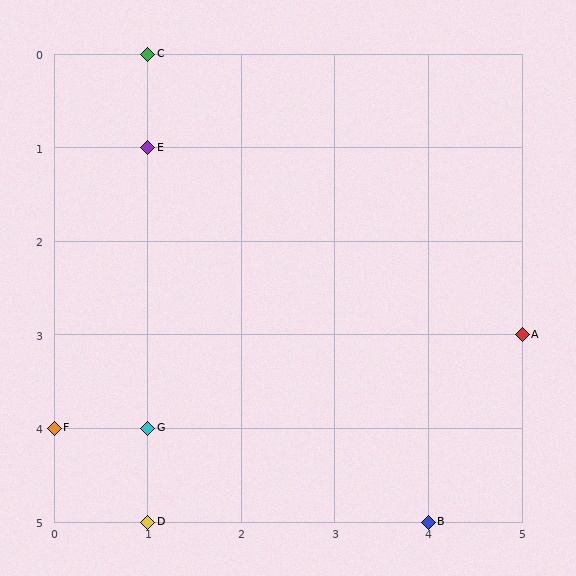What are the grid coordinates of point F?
Point F is at grid coordinates (0, 4).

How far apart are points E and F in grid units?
Points E and F are 1 column and 3 rows apart (about 3.2 grid units diagonally).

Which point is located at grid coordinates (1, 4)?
Point G is at (1, 4).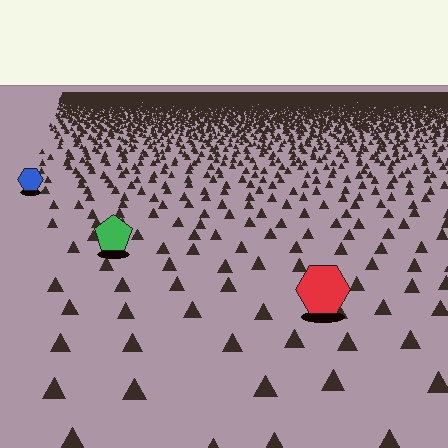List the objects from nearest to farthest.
From nearest to farthest: the red hexagon, the green pentagon, the blue hexagon.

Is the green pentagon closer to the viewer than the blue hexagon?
Yes. The green pentagon is closer — you can tell from the texture gradient: the ground texture is coarser near it.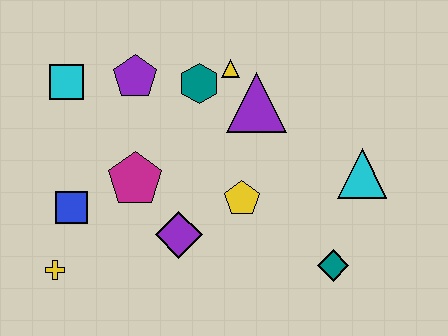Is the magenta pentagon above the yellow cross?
Yes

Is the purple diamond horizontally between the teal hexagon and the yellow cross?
Yes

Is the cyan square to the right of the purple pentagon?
No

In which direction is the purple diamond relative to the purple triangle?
The purple diamond is below the purple triangle.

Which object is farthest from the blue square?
The cyan triangle is farthest from the blue square.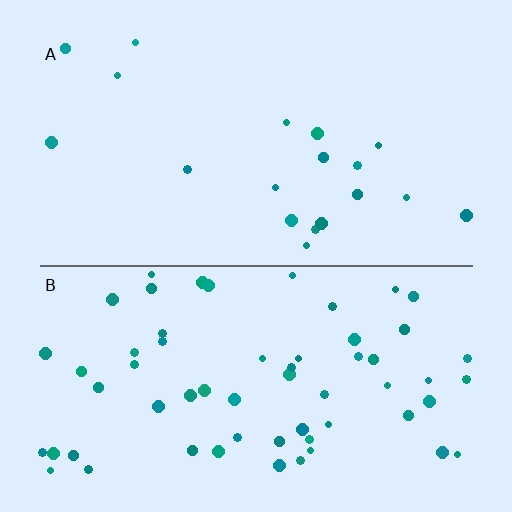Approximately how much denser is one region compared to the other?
Approximately 3.2× — region B over region A.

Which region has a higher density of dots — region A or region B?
B (the bottom).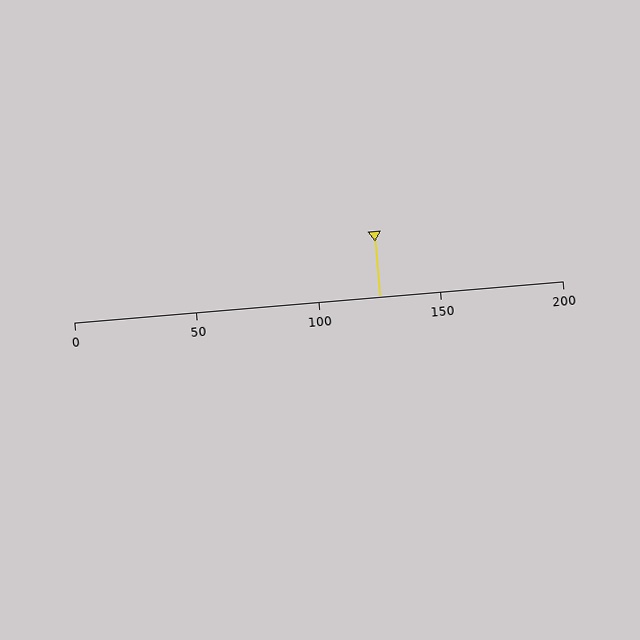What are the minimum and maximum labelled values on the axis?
The axis runs from 0 to 200.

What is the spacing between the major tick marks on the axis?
The major ticks are spaced 50 apart.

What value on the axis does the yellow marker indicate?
The marker indicates approximately 125.